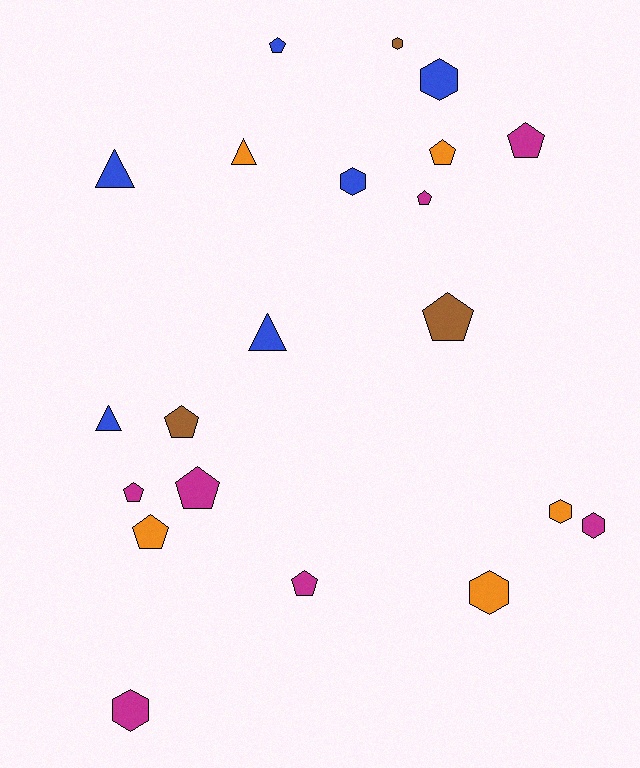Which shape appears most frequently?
Pentagon, with 10 objects.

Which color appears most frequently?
Magenta, with 7 objects.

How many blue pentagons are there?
There is 1 blue pentagon.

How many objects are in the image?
There are 21 objects.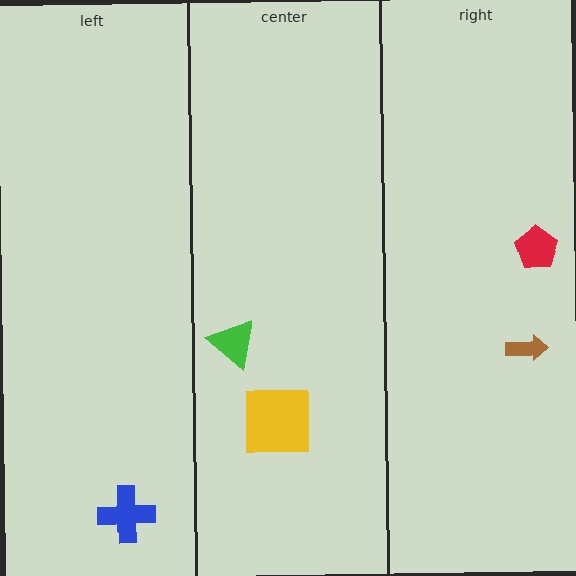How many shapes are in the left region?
1.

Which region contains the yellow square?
The center region.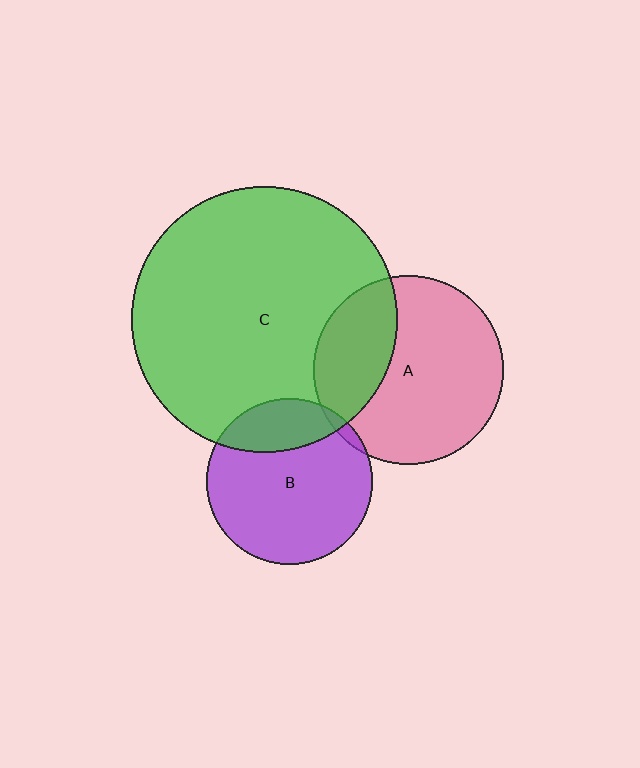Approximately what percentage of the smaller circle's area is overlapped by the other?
Approximately 5%.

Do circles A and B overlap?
Yes.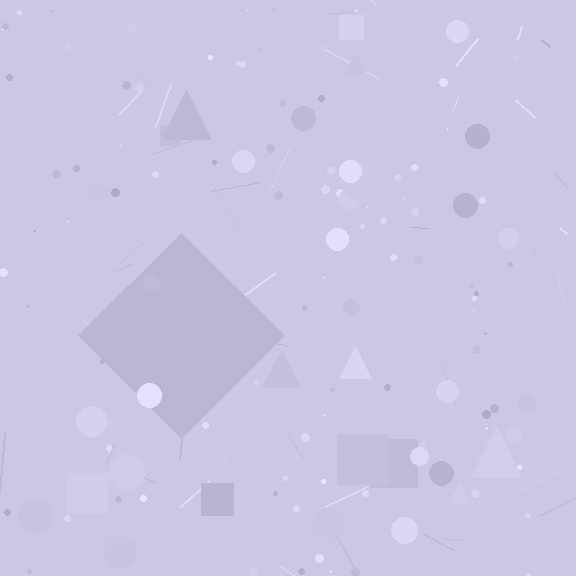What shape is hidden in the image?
A diamond is hidden in the image.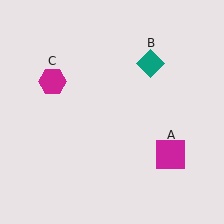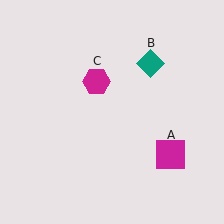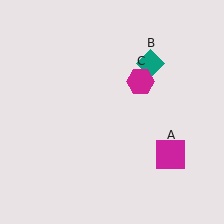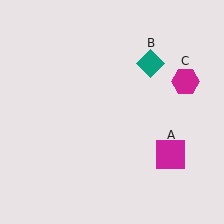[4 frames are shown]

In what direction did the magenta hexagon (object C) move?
The magenta hexagon (object C) moved right.